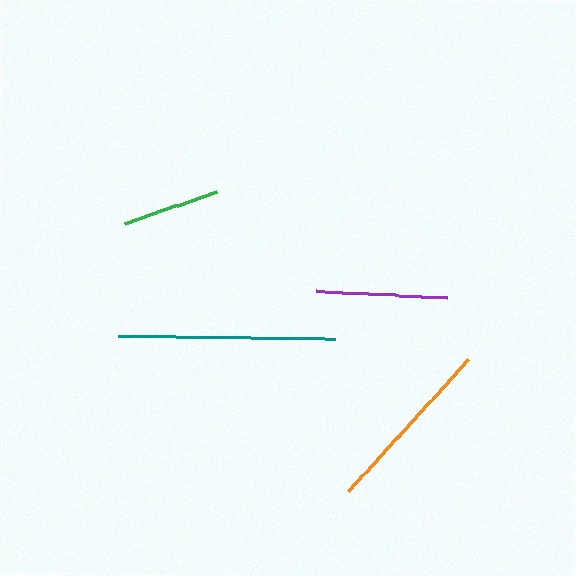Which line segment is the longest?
The teal line is the longest at approximately 217 pixels.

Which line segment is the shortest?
The green line is the shortest at approximately 98 pixels.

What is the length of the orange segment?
The orange segment is approximately 179 pixels long.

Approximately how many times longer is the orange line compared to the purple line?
The orange line is approximately 1.4 times the length of the purple line.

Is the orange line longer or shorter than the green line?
The orange line is longer than the green line.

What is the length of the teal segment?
The teal segment is approximately 217 pixels long.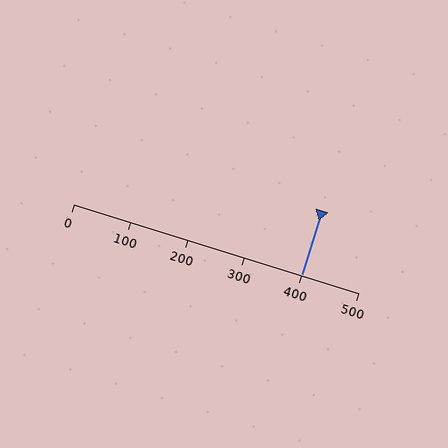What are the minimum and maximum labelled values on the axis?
The axis runs from 0 to 500.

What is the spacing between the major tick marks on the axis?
The major ticks are spaced 100 apart.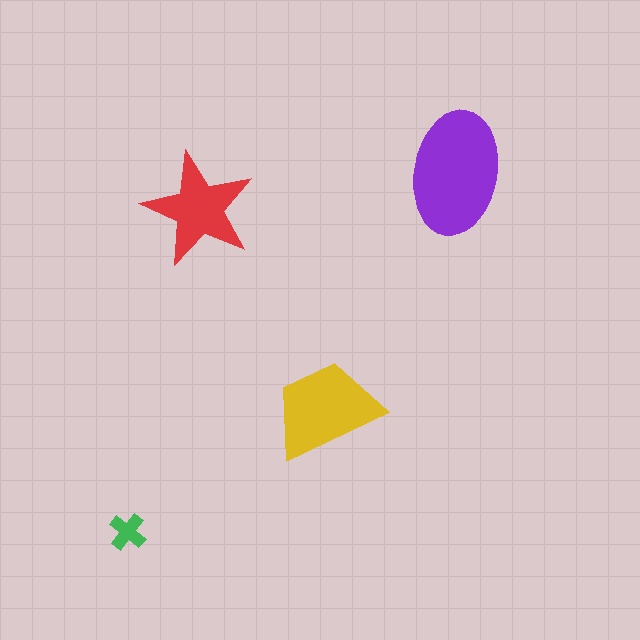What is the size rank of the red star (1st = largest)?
3rd.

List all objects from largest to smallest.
The purple ellipse, the yellow trapezoid, the red star, the green cross.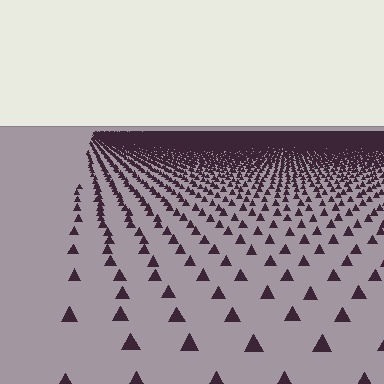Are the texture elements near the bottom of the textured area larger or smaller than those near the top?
Larger. Near the bottom, elements are closer to the viewer and appear at a bigger on-screen size.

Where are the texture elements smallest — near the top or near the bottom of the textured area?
Near the top.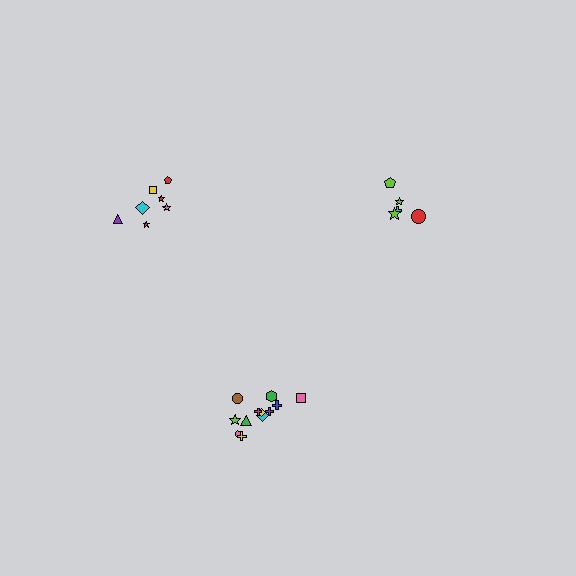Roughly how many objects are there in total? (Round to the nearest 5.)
Roughly 25 objects in total.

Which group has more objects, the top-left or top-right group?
The top-left group.